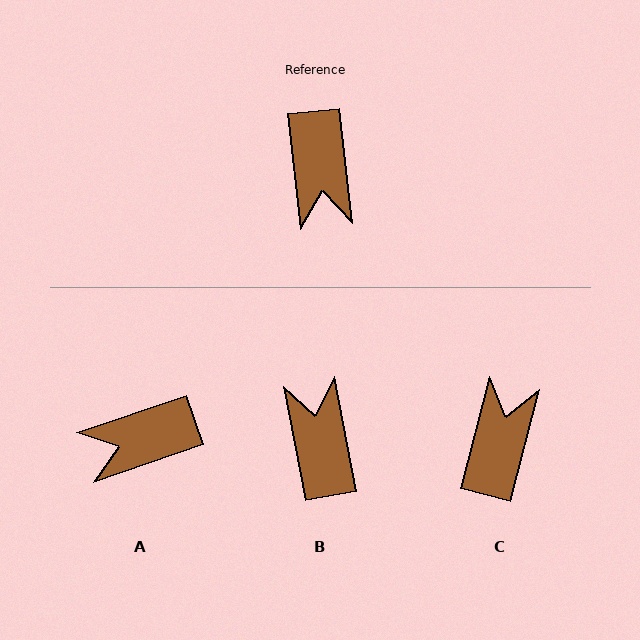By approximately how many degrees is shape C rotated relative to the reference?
Approximately 159 degrees counter-clockwise.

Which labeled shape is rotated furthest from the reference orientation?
B, about 175 degrees away.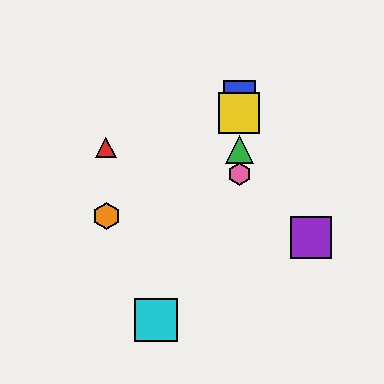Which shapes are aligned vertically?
The blue square, the green triangle, the yellow square, the pink hexagon are aligned vertically.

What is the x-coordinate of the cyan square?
The cyan square is at x≈156.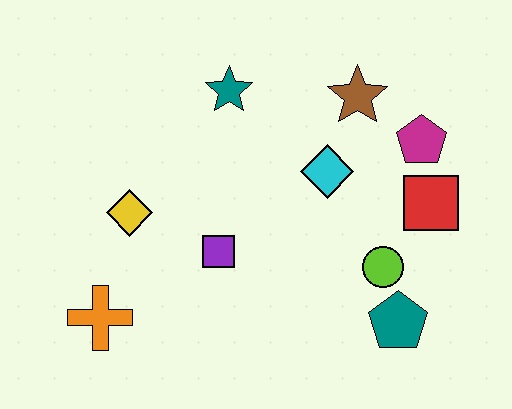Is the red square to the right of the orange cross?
Yes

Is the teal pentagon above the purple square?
No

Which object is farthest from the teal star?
The teal pentagon is farthest from the teal star.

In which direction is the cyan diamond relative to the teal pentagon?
The cyan diamond is above the teal pentagon.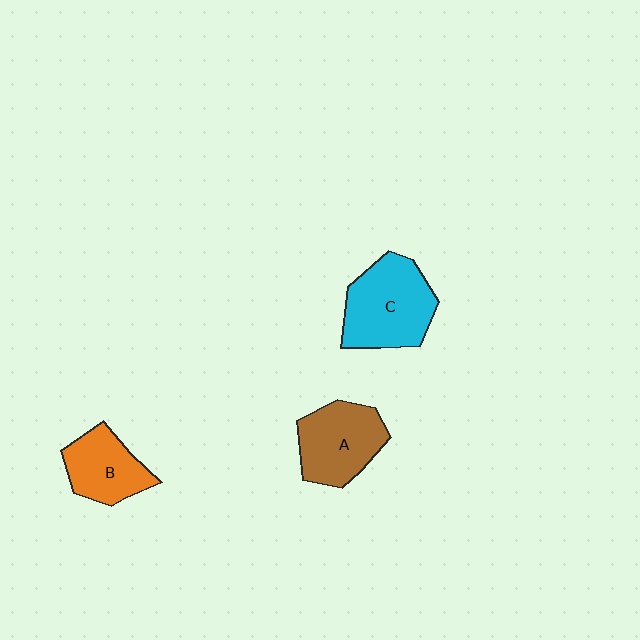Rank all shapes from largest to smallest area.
From largest to smallest: C (cyan), A (brown), B (orange).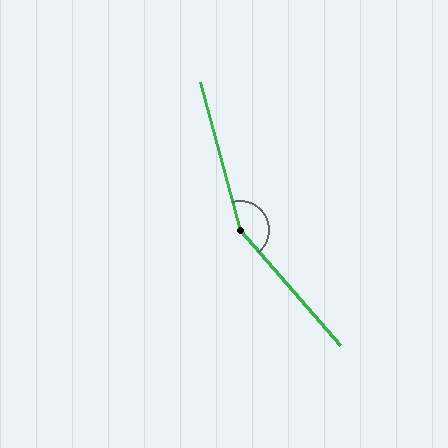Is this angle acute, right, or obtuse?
It is obtuse.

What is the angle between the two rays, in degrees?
Approximately 154 degrees.